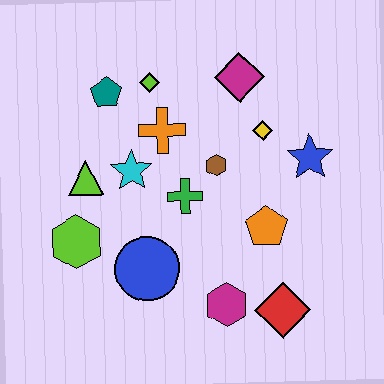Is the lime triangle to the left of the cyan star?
Yes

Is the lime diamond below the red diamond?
No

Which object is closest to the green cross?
The brown hexagon is closest to the green cross.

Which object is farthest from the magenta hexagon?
The teal pentagon is farthest from the magenta hexagon.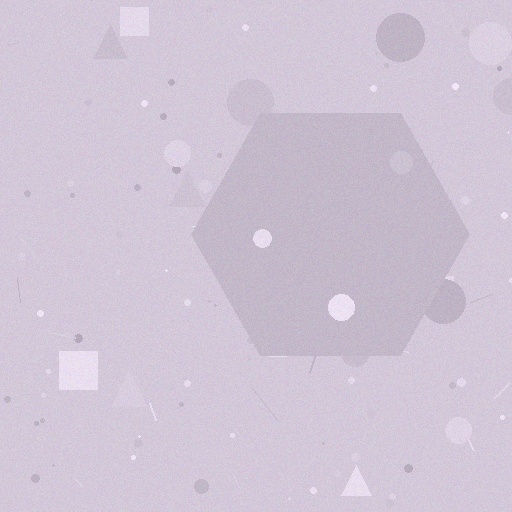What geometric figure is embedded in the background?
A hexagon is embedded in the background.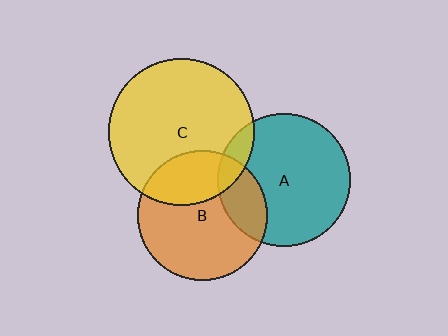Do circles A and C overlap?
Yes.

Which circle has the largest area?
Circle C (yellow).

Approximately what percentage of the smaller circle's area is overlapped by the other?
Approximately 10%.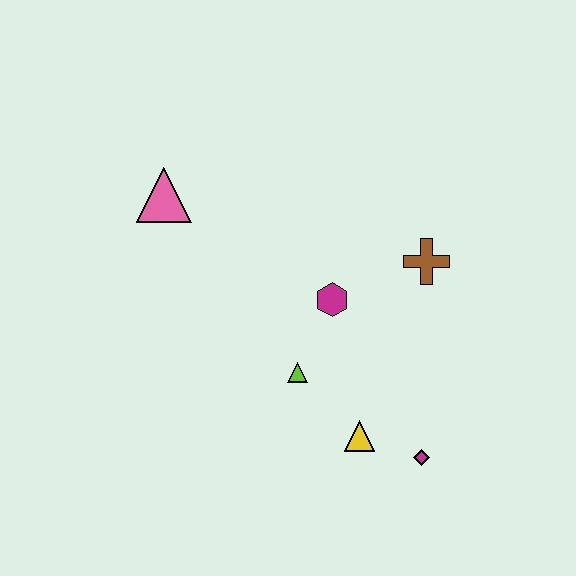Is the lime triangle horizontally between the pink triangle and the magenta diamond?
Yes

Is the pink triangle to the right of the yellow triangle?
No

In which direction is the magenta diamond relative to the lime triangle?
The magenta diamond is to the right of the lime triangle.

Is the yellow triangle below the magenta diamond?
No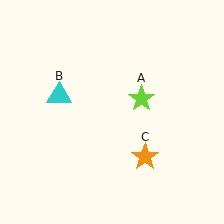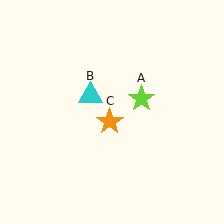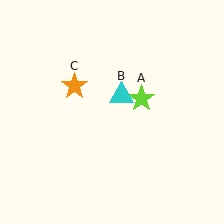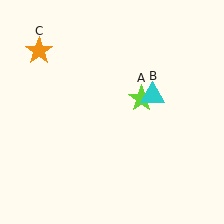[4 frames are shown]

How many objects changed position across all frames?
2 objects changed position: cyan triangle (object B), orange star (object C).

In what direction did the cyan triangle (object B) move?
The cyan triangle (object B) moved right.